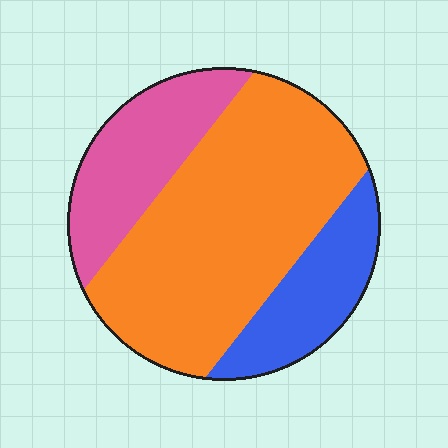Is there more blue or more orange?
Orange.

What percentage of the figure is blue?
Blue covers around 20% of the figure.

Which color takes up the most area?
Orange, at roughly 60%.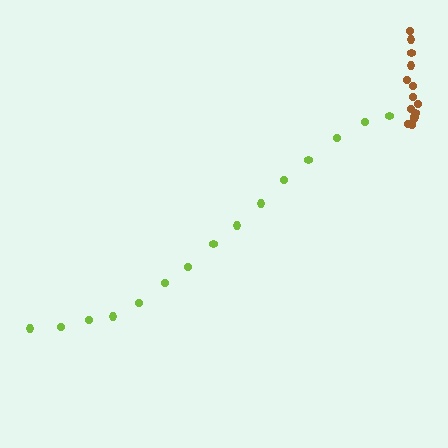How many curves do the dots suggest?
There are 2 distinct paths.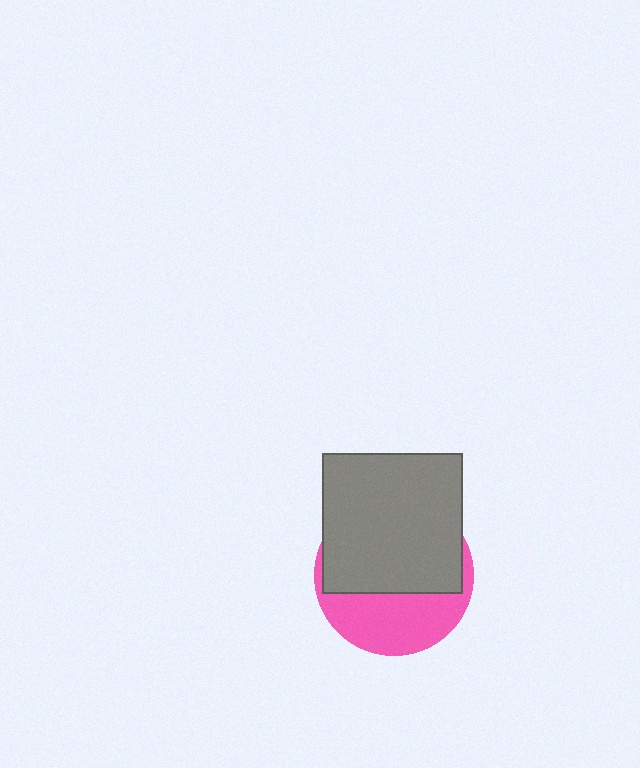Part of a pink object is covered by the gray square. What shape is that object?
It is a circle.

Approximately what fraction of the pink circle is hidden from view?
Roughly 60% of the pink circle is hidden behind the gray square.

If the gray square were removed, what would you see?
You would see the complete pink circle.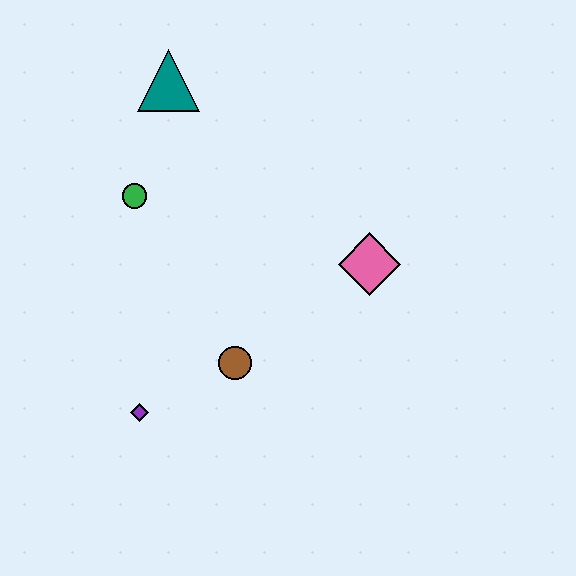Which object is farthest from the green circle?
The pink diamond is farthest from the green circle.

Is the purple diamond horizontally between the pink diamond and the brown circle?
No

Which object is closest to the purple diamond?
The brown circle is closest to the purple diamond.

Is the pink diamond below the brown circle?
No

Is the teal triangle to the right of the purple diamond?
Yes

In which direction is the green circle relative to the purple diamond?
The green circle is above the purple diamond.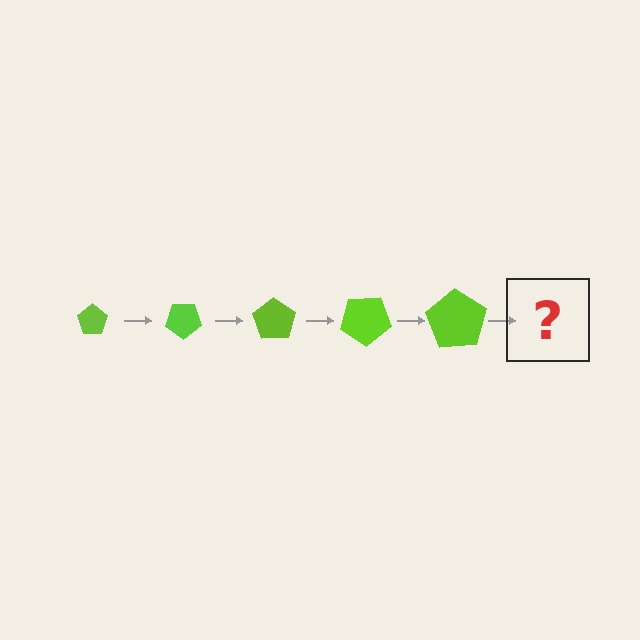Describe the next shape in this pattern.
It should be a pentagon, larger than the previous one and rotated 175 degrees from the start.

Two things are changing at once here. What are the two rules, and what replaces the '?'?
The two rules are that the pentagon grows larger each step and it rotates 35 degrees each step. The '?' should be a pentagon, larger than the previous one and rotated 175 degrees from the start.